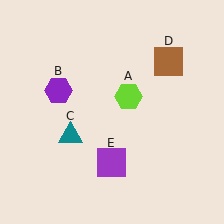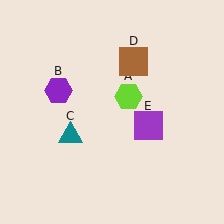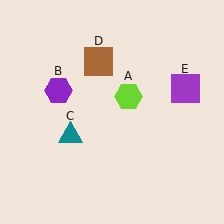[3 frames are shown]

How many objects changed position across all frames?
2 objects changed position: brown square (object D), purple square (object E).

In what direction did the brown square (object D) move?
The brown square (object D) moved left.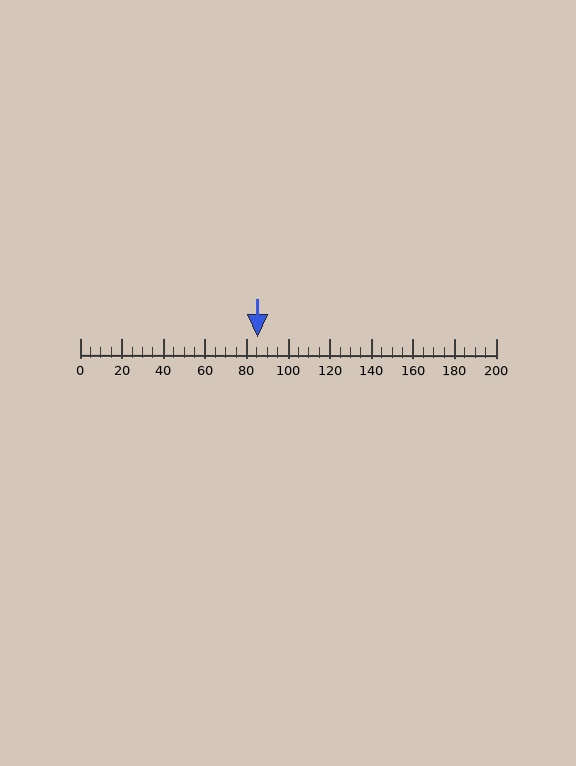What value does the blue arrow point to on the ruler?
The blue arrow points to approximately 85.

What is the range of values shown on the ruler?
The ruler shows values from 0 to 200.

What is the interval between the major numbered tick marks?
The major tick marks are spaced 20 units apart.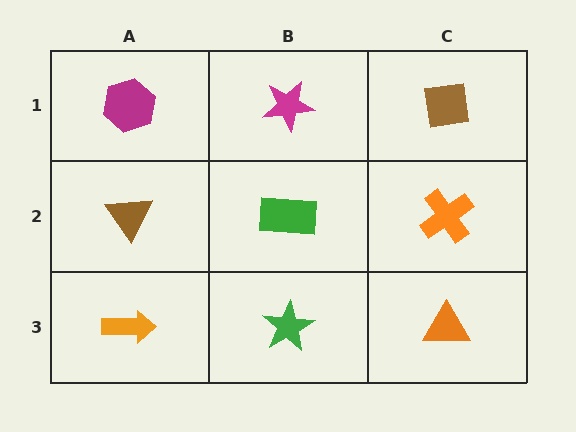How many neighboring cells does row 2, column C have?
3.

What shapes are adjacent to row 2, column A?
A magenta hexagon (row 1, column A), an orange arrow (row 3, column A), a green rectangle (row 2, column B).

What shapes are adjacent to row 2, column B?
A magenta star (row 1, column B), a green star (row 3, column B), a brown triangle (row 2, column A), an orange cross (row 2, column C).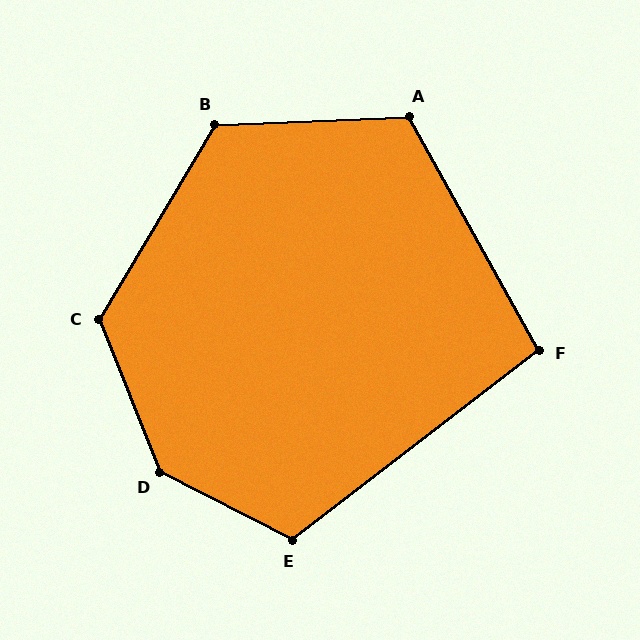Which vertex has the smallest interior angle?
F, at approximately 98 degrees.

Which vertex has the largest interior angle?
D, at approximately 139 degrees.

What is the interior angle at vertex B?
Approximately 123 degrees (obtuse).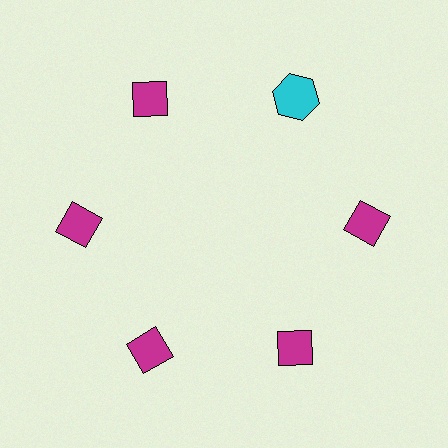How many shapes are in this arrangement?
There are 6 shapes arranged in a ring pattern.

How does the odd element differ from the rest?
It differs in both color (cyan instead of magenta) and shape (hexagon instead of diamond).